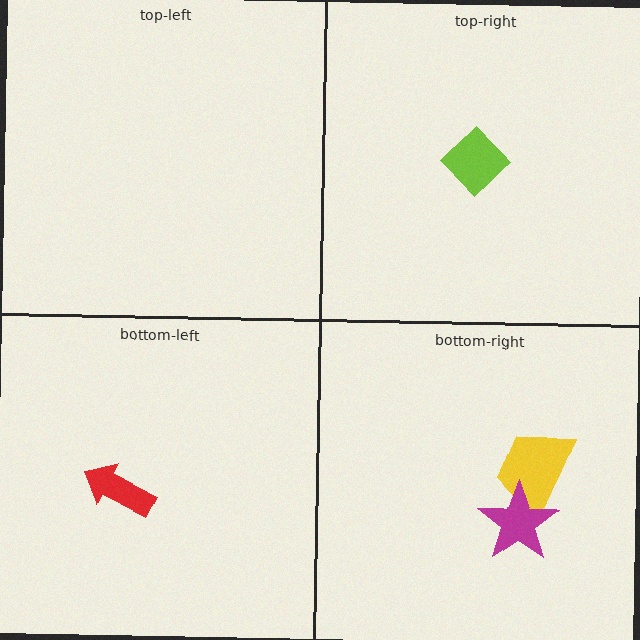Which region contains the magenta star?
The bottom-right region.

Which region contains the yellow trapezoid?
The bottom-right region.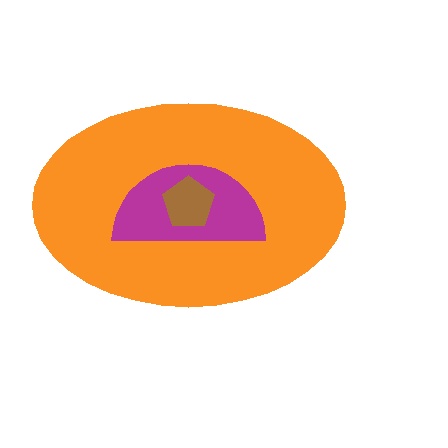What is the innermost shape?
The brown pentagon.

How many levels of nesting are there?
3.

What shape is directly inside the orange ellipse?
The magenta semicircle.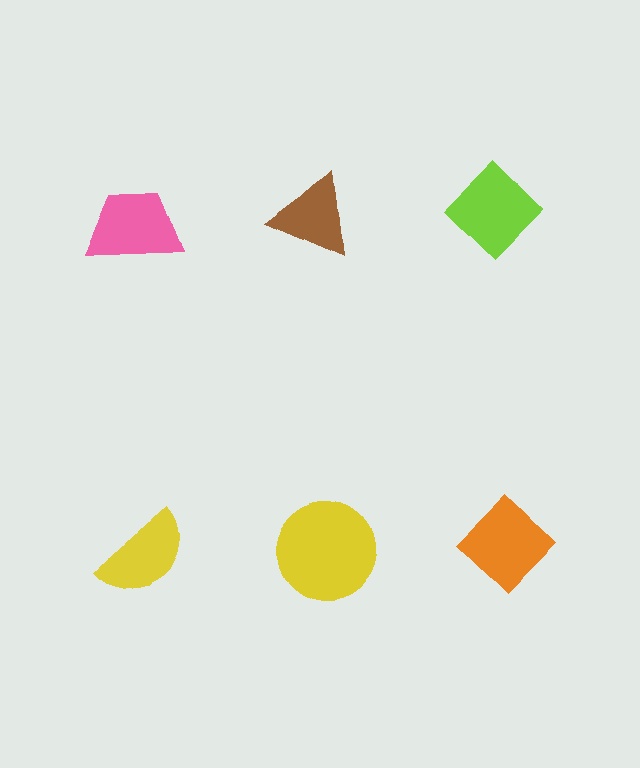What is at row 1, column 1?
A pink trapezoid.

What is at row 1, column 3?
A lime diamond.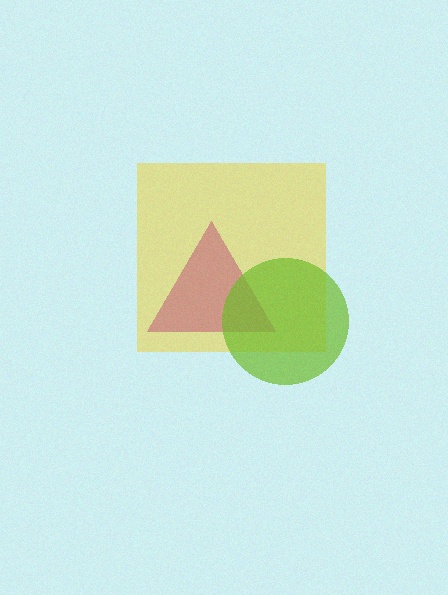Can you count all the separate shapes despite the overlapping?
Yes, there are 3 separate shapes.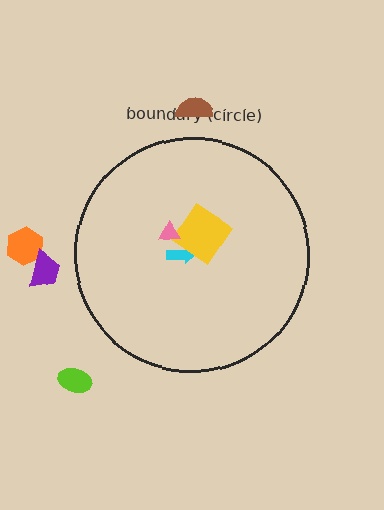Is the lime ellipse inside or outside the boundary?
Outside.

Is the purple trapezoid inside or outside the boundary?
Outside.